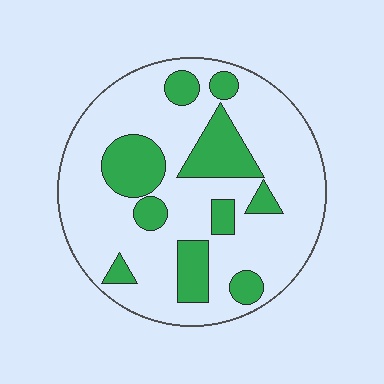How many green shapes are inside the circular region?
10.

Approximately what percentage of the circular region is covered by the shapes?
Approximately 25%.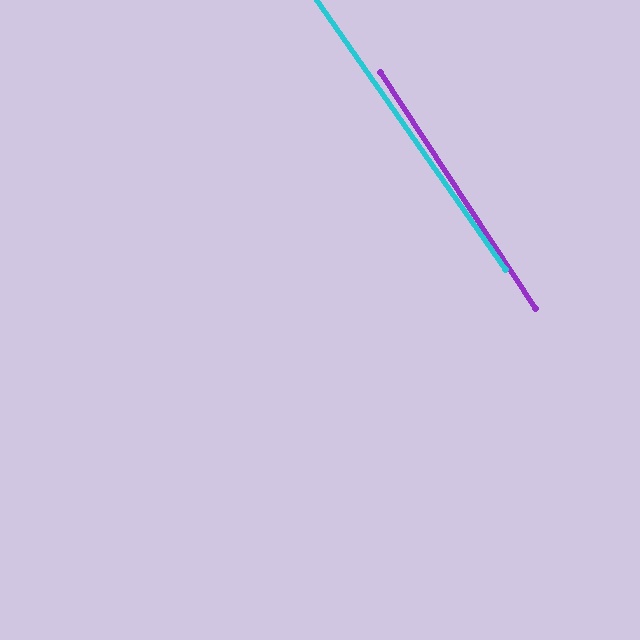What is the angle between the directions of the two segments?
Approximately 2 degrees.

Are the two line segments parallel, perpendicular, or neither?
Parallel — their directions differ by only 2.0°.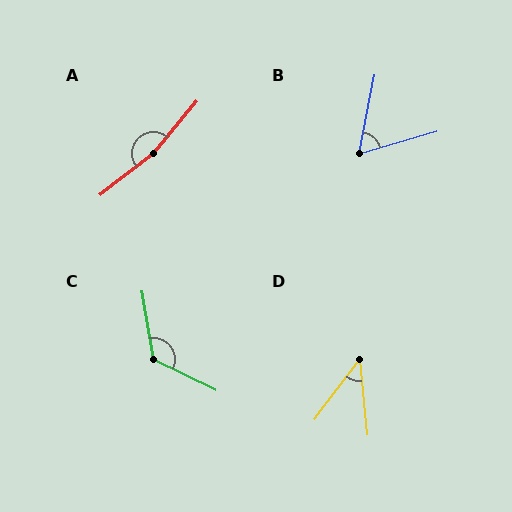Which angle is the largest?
A, at approximately 167 degrees.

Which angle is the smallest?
D, at approximately 43 degrees.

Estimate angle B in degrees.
Approximately 63 degrees.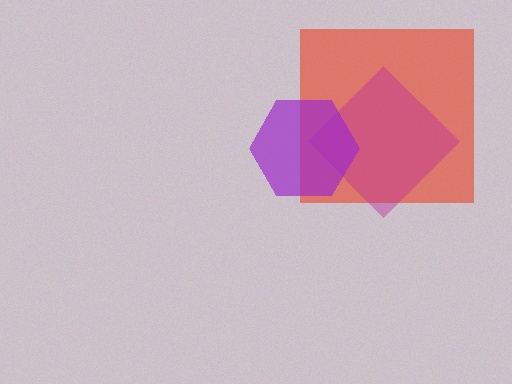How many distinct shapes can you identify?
There are 3 distinct shapes: a red square, a magenta diamond, a purple hexagon.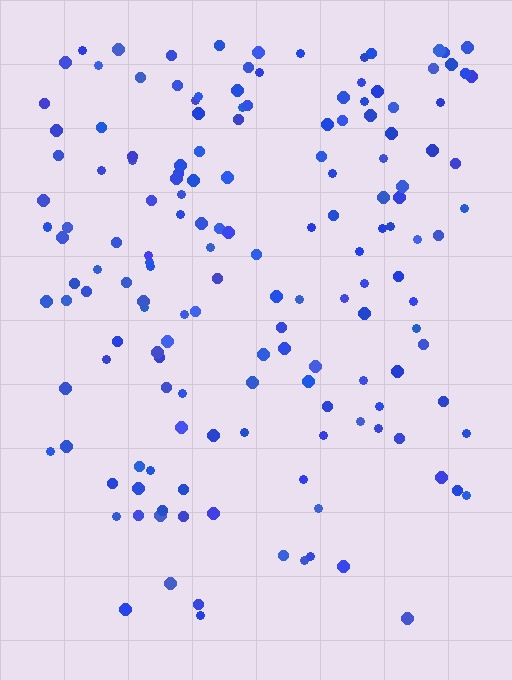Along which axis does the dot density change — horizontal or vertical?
Vertical.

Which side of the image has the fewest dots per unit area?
The bottom.